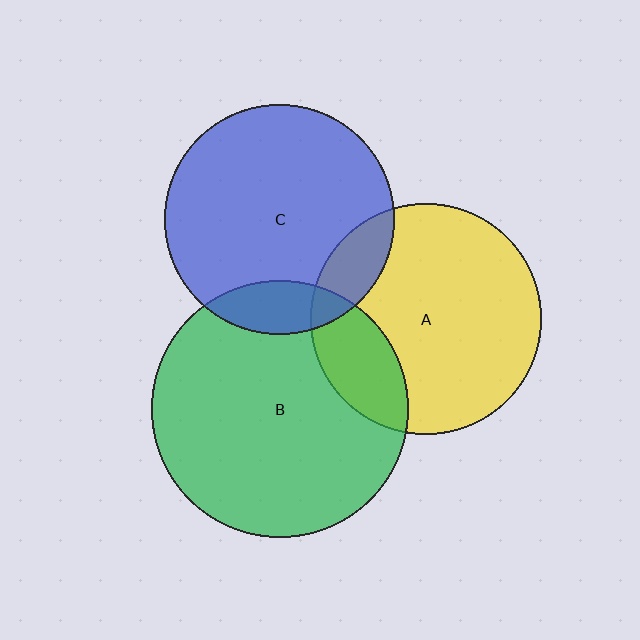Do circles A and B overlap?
Yes.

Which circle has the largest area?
Circle B (green).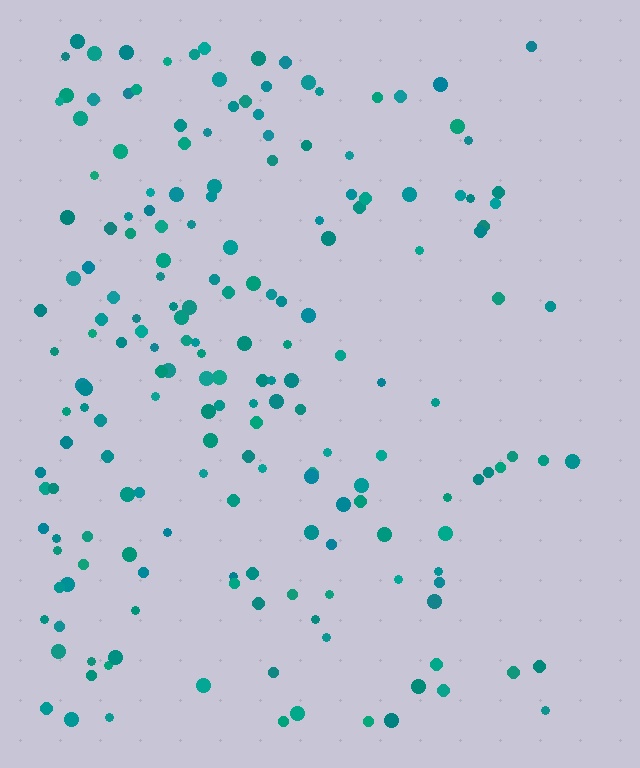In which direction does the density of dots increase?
From right to left, with the left side densest.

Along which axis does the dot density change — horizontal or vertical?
Horizontal.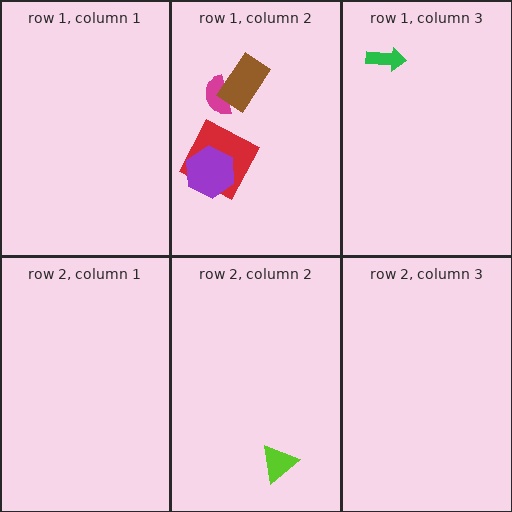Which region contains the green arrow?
The row 1, column 3 region.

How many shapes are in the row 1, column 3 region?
1.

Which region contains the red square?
The row 1, column 2 region.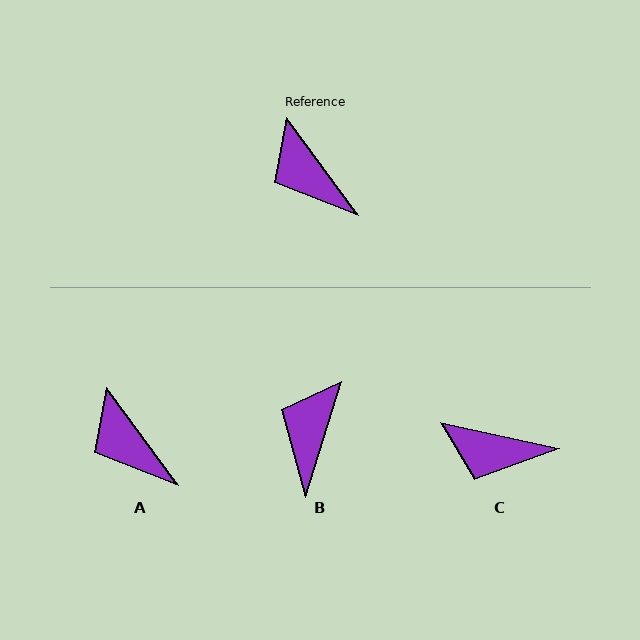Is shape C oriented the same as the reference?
No, it is off by about 41 degrees.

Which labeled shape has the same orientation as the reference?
A.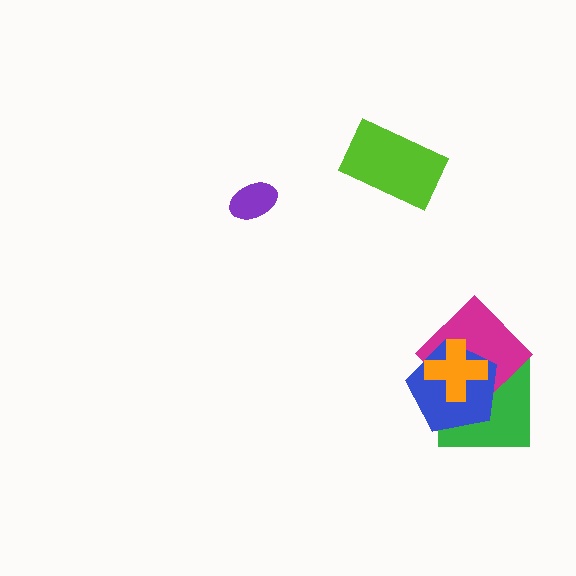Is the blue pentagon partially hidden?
Yes, it is partially covered by another shape.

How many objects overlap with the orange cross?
3 objects overlap with the orange cross.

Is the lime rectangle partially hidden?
No, no other shape covers it.